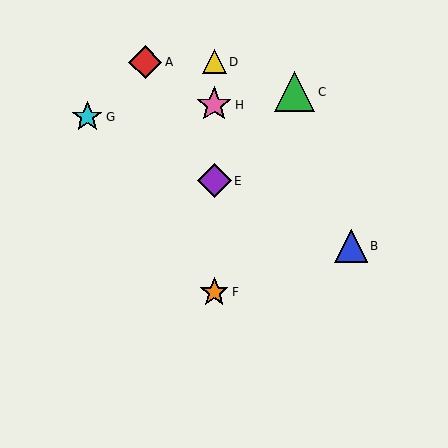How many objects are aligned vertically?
4 objects (D, E, F, H) are aligned vertically.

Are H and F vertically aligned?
Yes, both are at x≈214.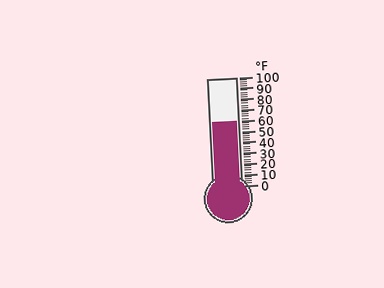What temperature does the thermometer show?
The thermometer shows approximately 60°F.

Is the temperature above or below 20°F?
The temperature is above 20°F.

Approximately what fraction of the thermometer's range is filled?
The thermometer is filled to approximately 60% of its range.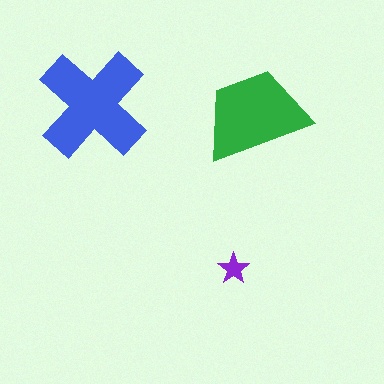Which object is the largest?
The blue cross.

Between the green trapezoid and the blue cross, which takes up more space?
The blue cross.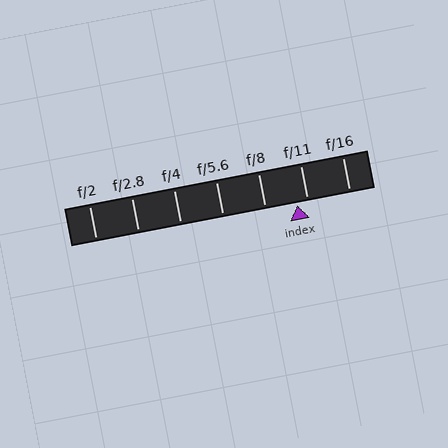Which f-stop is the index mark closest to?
The index mark is closest to f/11.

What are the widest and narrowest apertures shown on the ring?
The widest aperture shown is f/2 and the narrowest is f/16.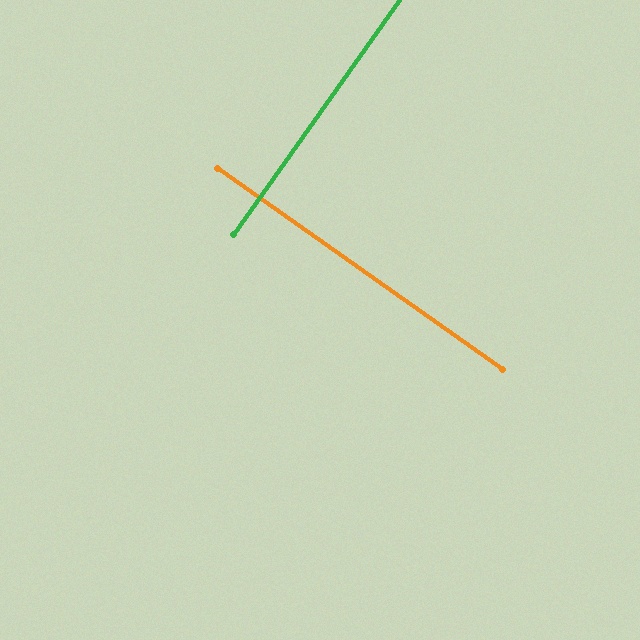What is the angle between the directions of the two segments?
Approximately 90 degrees.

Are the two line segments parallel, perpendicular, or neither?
Perpendicular — they meet at approximately 90°.